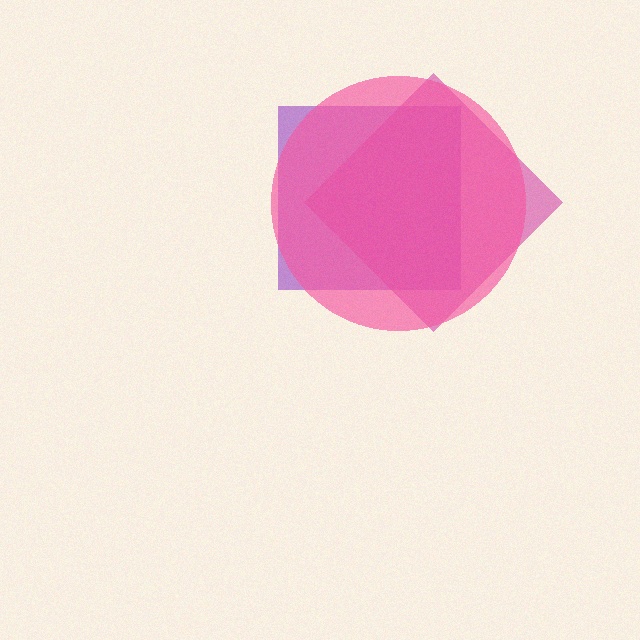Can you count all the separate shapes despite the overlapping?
Yes, there are 3 separate shapes.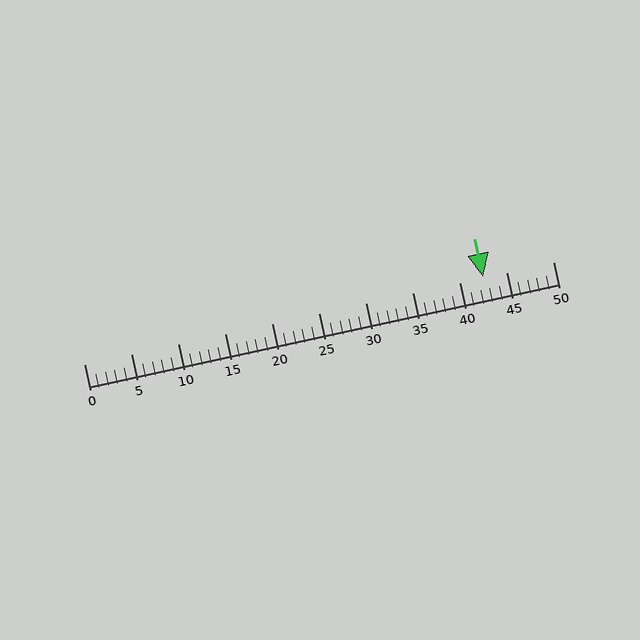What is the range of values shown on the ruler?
The ruler shows values from 0 to 50.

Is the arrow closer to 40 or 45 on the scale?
The arrow is closer to 45.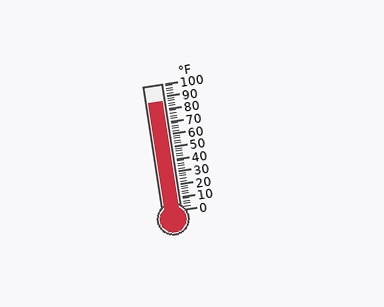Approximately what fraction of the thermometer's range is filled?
The thermometer is filled to approximately 85% of its range.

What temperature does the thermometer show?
The thermometer shows approximately 86°F.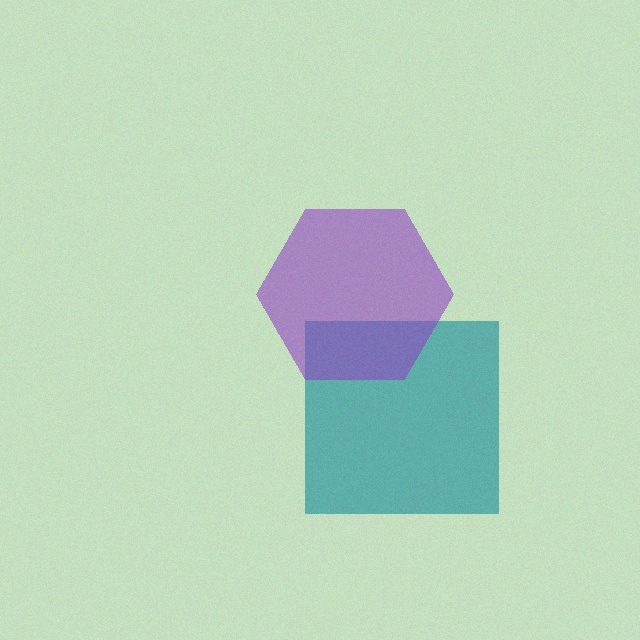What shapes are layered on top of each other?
The layered shapes are: a teal square, a purple hexagon.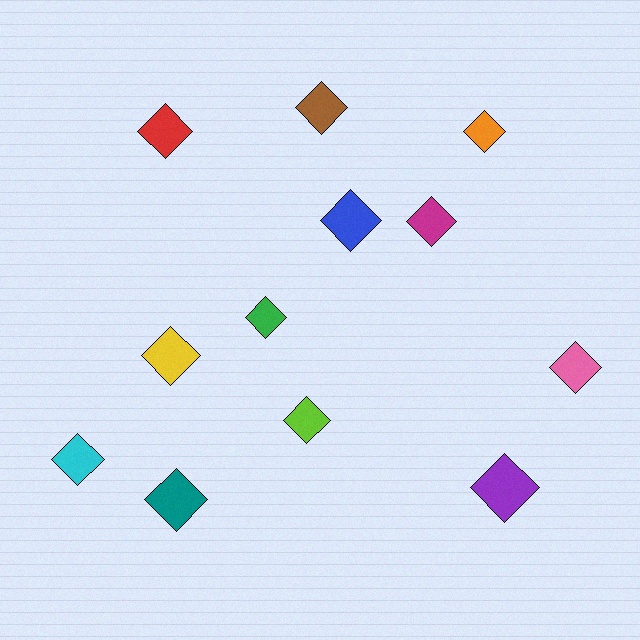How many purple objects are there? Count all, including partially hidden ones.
There is 1 purple object.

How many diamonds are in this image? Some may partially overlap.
There are 12 diamonds.